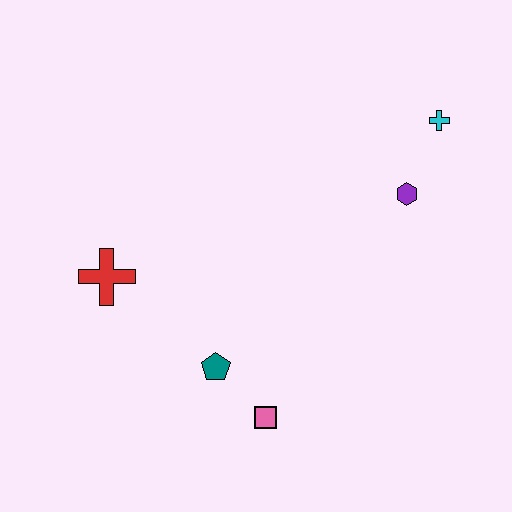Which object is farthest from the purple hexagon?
The red cross is farthest from the purple hexagon.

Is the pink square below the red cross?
Yes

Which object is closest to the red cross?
The teal pentagon is closest to the red cross.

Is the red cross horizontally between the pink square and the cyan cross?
No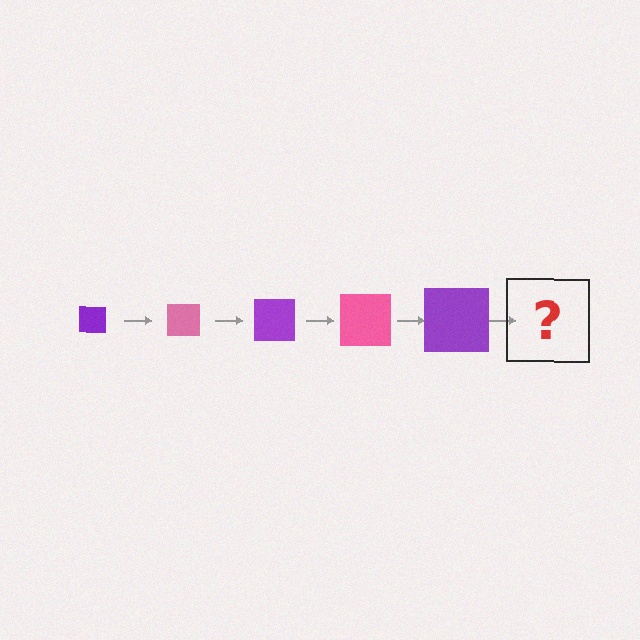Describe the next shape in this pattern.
It should be a pink square, larger than the previous one.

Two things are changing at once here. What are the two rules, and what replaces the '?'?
The two rules are that the square grows larger each step and the color cycles through purple and pink. The '?' should be a pink square, larger than the previous one.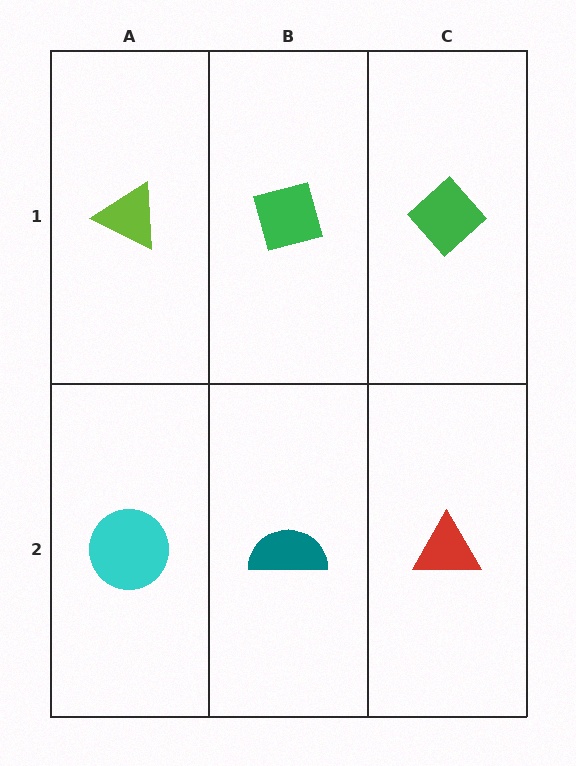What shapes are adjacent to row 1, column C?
A red triangle (row 2, column C), a green diamond (row 1, column B).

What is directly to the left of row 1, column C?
A green diamond.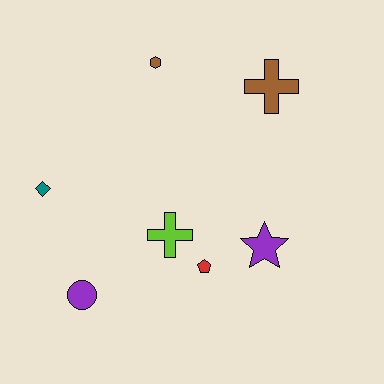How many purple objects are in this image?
There are 2 purple objects.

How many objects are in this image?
There are 7 objects.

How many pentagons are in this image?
There is 1 pentagon.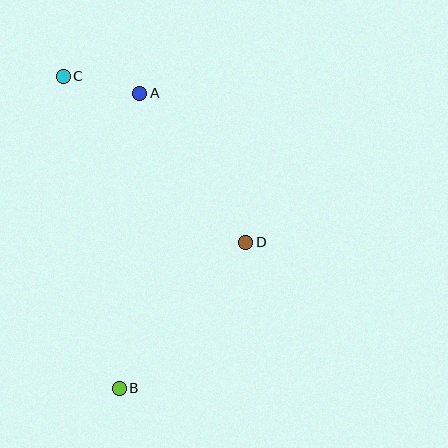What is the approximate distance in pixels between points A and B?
The distance between A and B is approximately 296 pixels.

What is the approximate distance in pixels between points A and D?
The distance between A and D is approximately 183 pixels.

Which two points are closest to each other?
Points A and C are closest to each other.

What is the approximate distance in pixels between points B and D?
The distance between B and D is approximately 193 pixels.